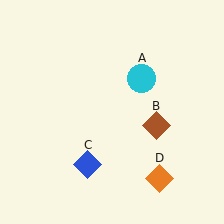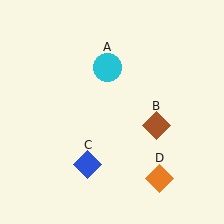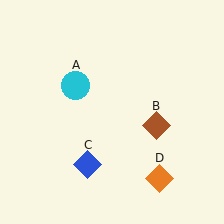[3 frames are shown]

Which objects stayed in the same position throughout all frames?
Brown diamond (object B) and blue diamond (object C) and orange diamond (object D) remained stationary.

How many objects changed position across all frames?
1 object changed position: cyan circle (object A).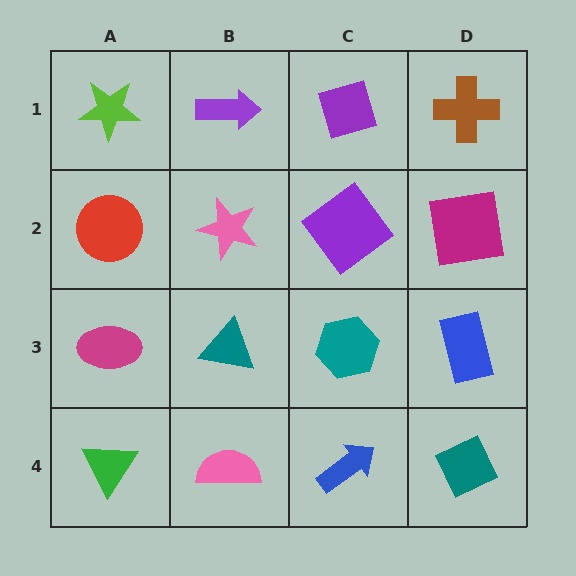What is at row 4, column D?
A teal diamond.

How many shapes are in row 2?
4 shapes.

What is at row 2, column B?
A pink star.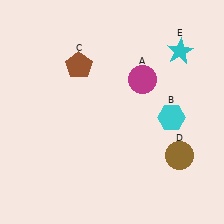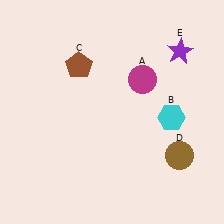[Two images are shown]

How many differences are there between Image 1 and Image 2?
There is 1 difference between the two images.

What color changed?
The star (E) changed from cyan in Image 1 to purple in Image 2.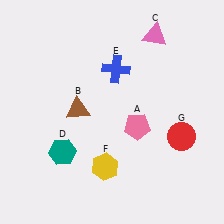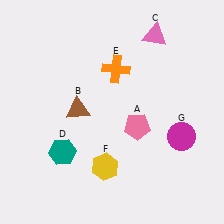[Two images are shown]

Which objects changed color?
E changed from blue to orange. G changed from red to magenta.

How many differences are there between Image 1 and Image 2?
There are 2 differences between the two images.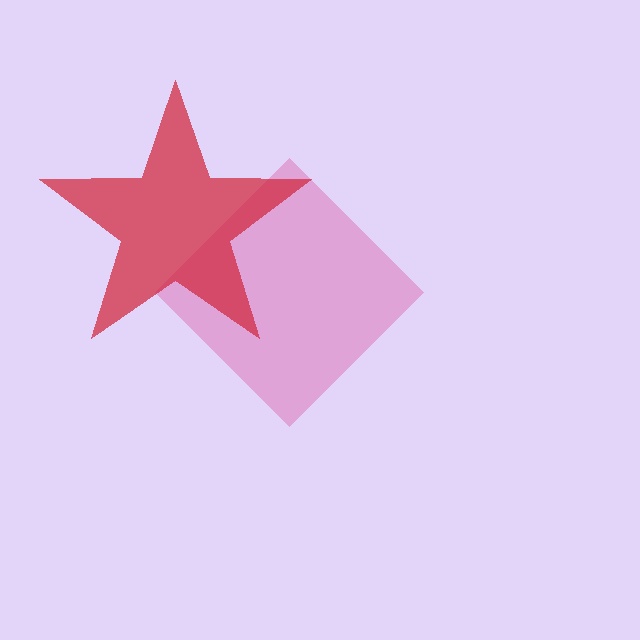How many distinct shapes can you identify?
There are 2 distinct shapes: a pink diamond, a red star.